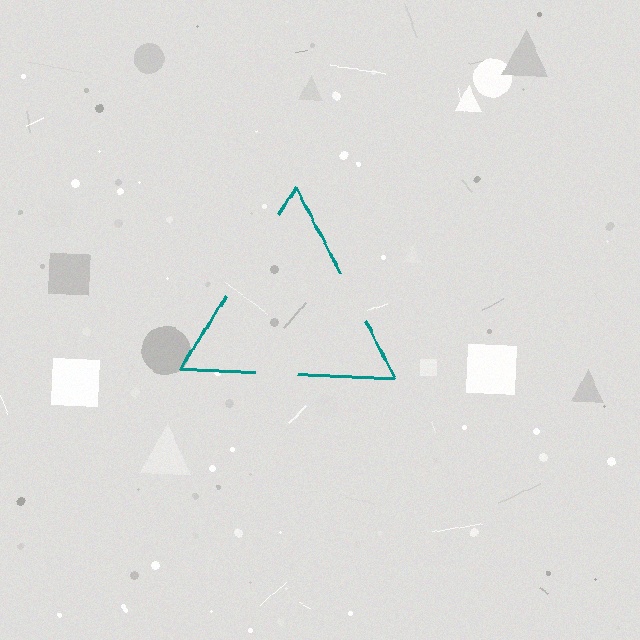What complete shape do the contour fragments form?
The contour fragments form a triangle.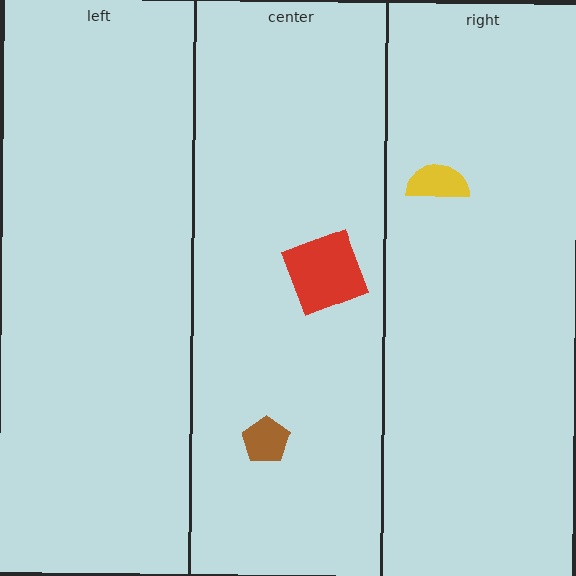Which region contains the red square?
The center region.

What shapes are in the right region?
The yellow semicircle.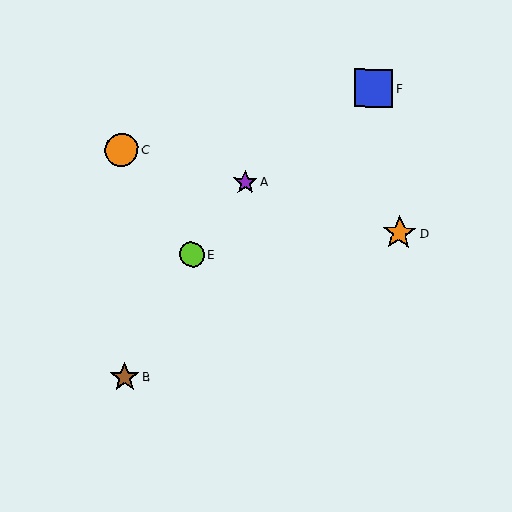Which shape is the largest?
The blue square (labeled F) is the largest.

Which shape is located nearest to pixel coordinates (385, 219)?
The orange star (labeled D) at (399, 233) is nearest to that location.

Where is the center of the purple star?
The center of the purple star is at (245, 182).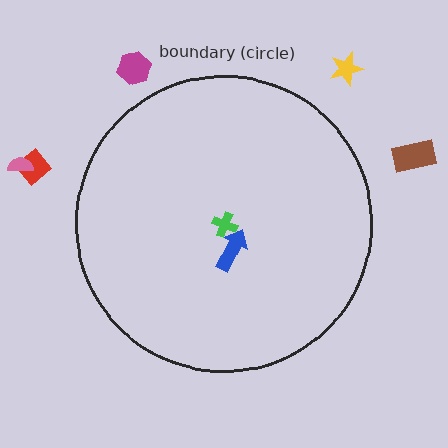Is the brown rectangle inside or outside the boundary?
Outside.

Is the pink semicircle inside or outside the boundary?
Outside.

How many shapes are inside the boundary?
2 inside, 5 outside.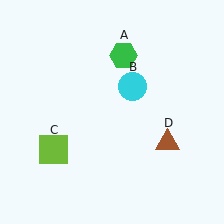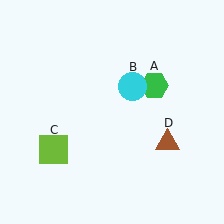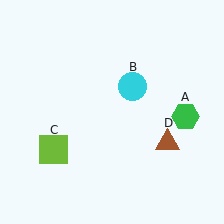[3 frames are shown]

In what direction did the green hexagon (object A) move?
The green hexagon (object A) moved down and to the right.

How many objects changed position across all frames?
1 object changed position: green hexagon (object A).